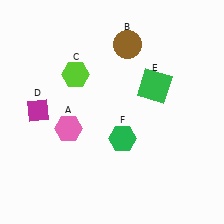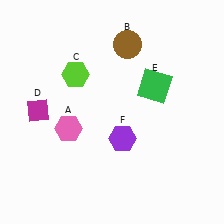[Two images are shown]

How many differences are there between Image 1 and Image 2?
There is 1 difference between the two images.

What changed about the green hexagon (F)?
In Image 1, F is green. In Image 2, it changed to purple.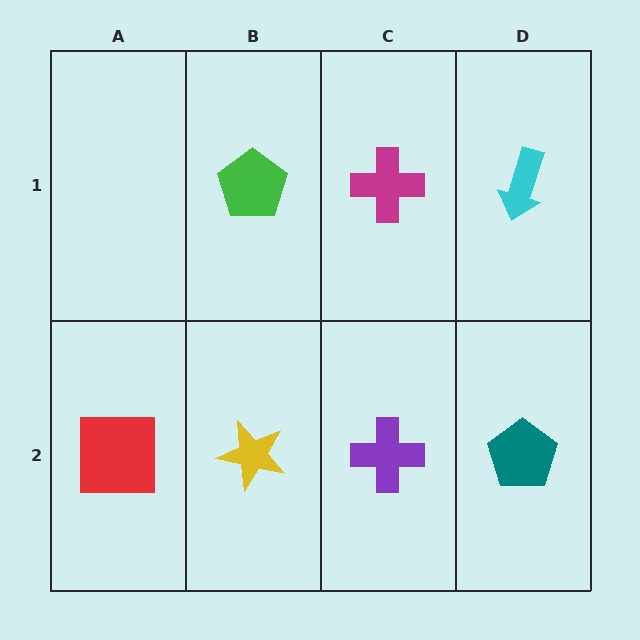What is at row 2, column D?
A teal pentagon.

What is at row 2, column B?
A yellow star.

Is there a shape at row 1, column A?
No, that cell is empty.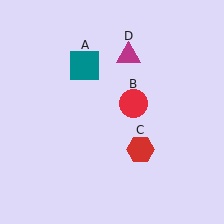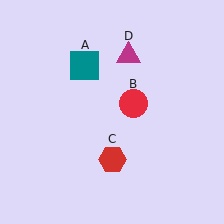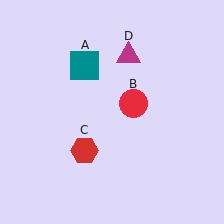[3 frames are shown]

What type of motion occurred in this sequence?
The red hexagon (object C) rotated clockwise around the center of the scene.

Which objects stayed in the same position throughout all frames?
Teal square (object A) and red circle (object B) and magenta triangle (object D) remained stationary.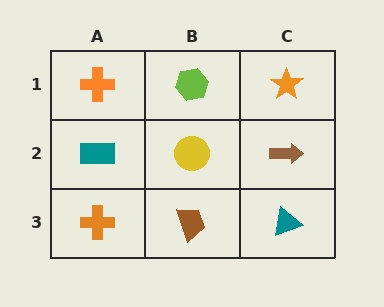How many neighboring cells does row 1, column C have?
2.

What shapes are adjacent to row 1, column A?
A teal rectangle (row 2, column A), a lime hexagon (row 1, column B).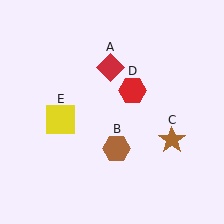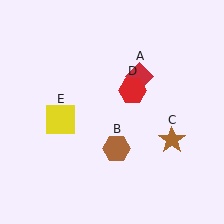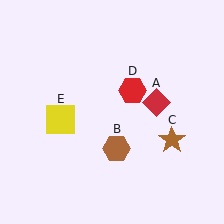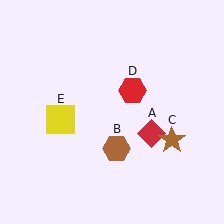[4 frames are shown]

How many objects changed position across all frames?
1 object changed position: red diamond (object A).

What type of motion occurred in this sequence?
The red diamond (object A) rotated clockwise around the center of the scene.